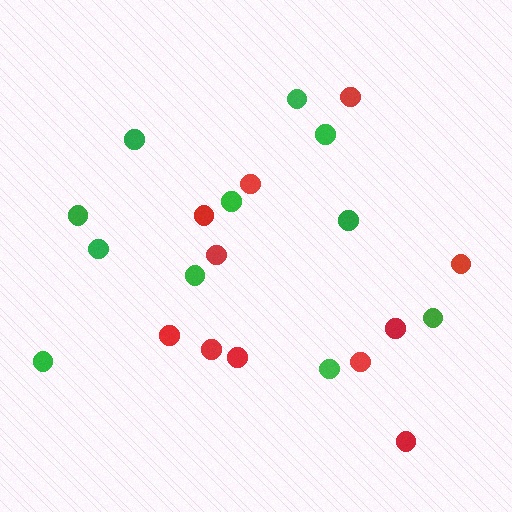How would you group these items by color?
There are 2 groups: one group of green circles (11) and one group of red circles (11).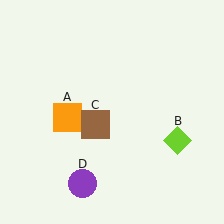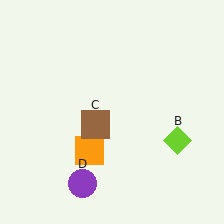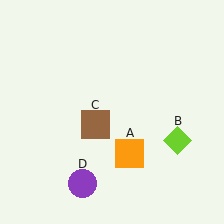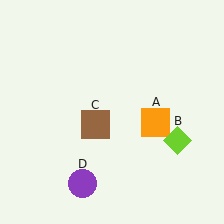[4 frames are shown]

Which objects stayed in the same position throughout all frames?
Lime diamond (object B) and brown square (object C) and purple circle (object D) remained stationary.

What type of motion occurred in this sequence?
The orange square (object A) rotated counterclockwise around the center of the scene.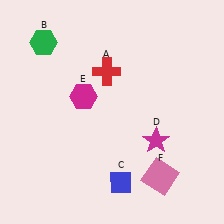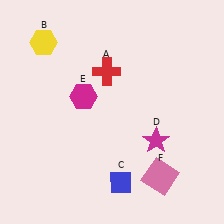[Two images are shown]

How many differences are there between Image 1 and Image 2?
There is 1 difference between the two images.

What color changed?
The hexagon (B) changed from green in Image 1 to yellow in Image 2.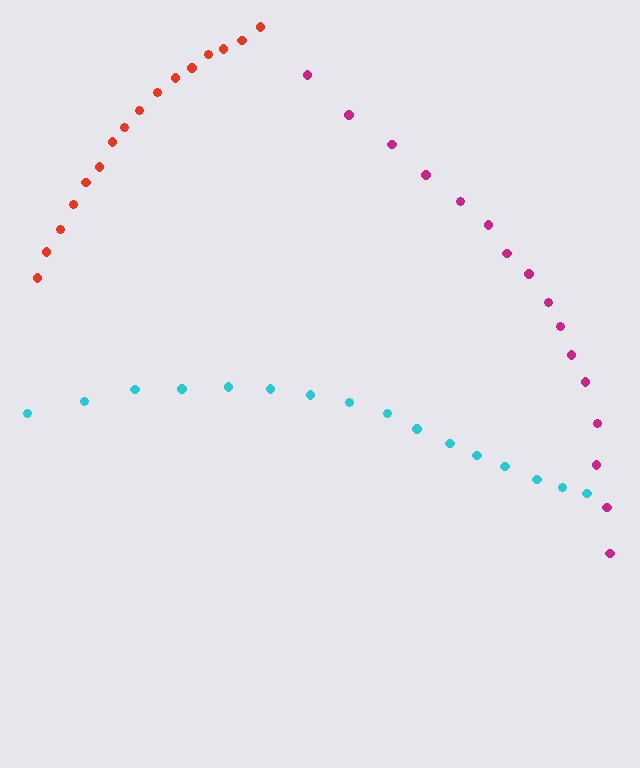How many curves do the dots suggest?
There are 3 distinct paths.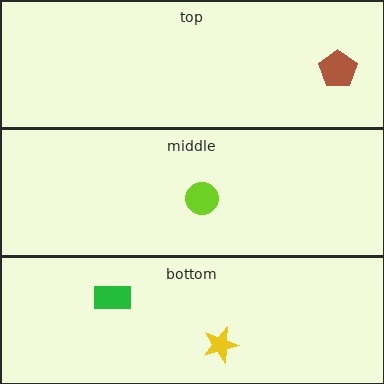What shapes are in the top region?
The brown pentagon.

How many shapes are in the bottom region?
2.